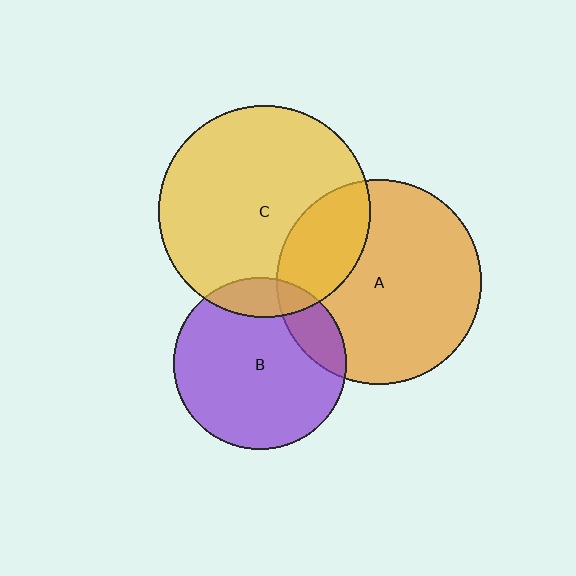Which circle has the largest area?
Circle C (yellow).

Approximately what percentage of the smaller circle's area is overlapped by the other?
Approximately 15%.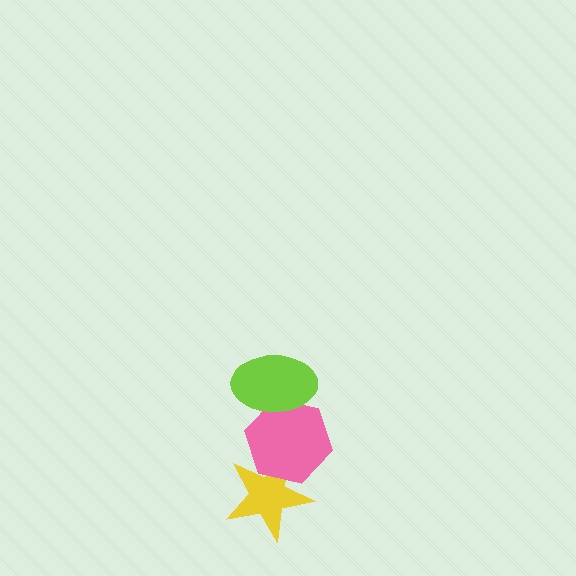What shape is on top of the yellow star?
The pink hexagon is on top of the yellow star.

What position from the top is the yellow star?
The yellow star is 3rd from the top.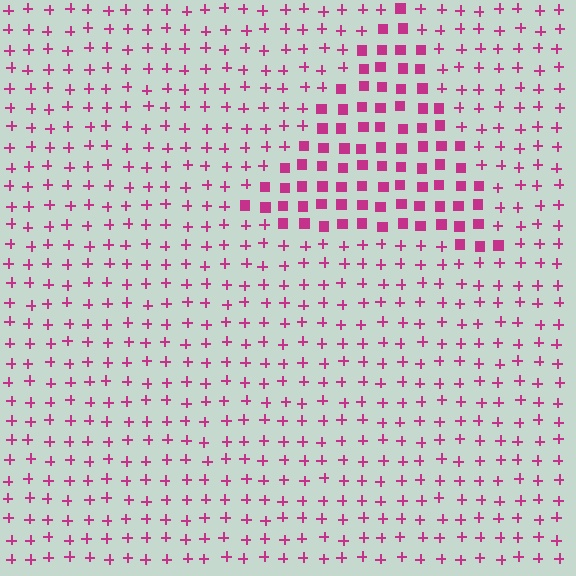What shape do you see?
I see a triangle.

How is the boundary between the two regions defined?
The boundary is defined by a change in element shape: squares inside vs. plus signs outside. All elements share the same color and spacing.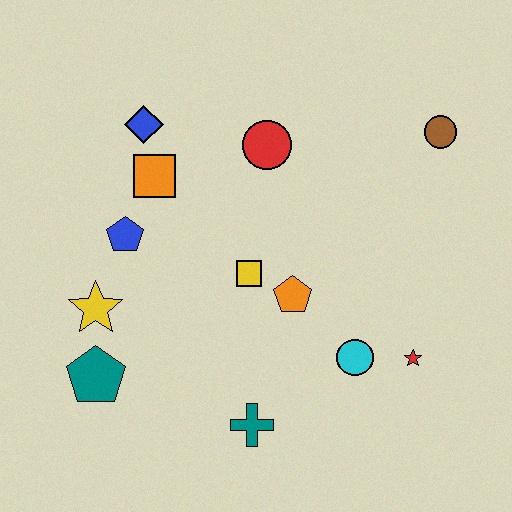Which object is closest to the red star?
The cyan circle is closest to the red star.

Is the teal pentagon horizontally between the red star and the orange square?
No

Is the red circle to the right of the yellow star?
Yes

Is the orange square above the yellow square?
Yes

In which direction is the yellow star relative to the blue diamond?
The yellow star is below the blue diamond.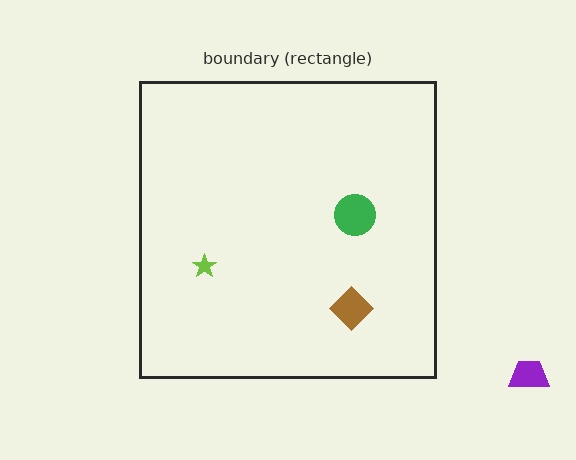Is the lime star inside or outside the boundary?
Inside.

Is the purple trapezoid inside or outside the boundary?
Outside.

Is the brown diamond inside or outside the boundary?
Inside.